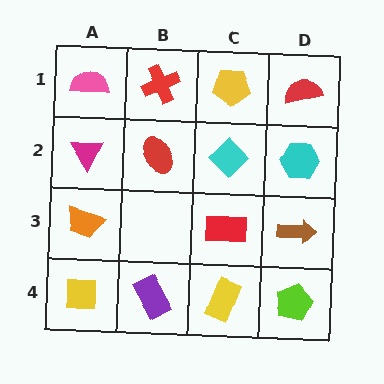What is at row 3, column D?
A brown arrow.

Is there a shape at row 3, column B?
No, that cell is empty.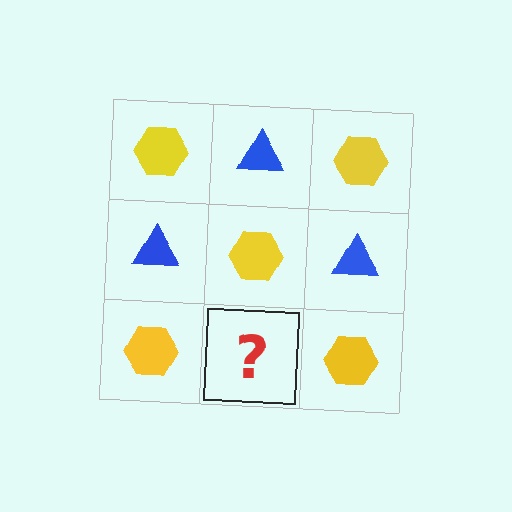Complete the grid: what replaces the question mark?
The question mark should be replaced with a blue triangle.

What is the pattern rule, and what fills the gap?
The rule is that it alternates yellow hexagon and blue triangle in a checkerboard pattern. The gap should be filled with a blue triangle.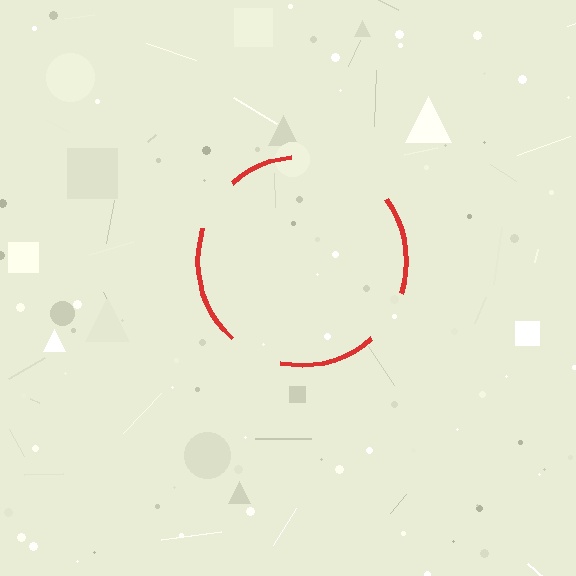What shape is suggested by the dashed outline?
The dashed outline suggests a circle.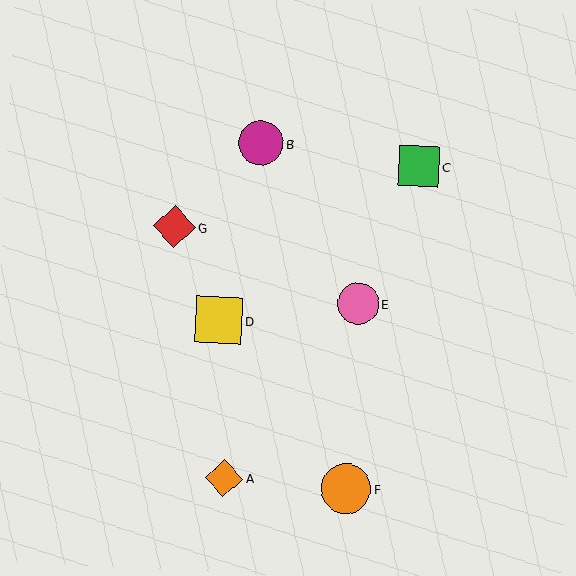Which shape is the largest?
The orange circle (labeled F) is the largest.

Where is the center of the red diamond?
The center of the red diamond is at (174, 227).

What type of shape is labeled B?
Shape B is a magenta circle.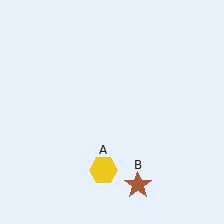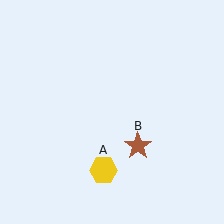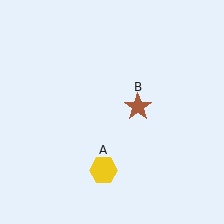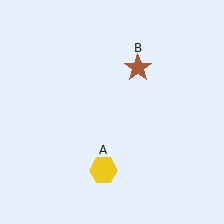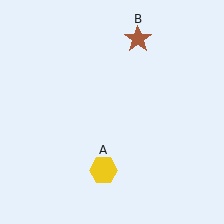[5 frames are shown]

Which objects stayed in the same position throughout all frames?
Yellow hexagon (object A) remained stationary.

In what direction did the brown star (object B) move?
The brown star (object B) moved up.